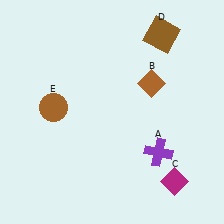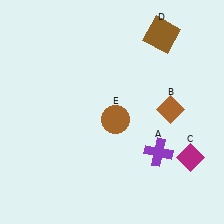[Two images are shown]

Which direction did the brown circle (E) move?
The brown circle (E) moved right.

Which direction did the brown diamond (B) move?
The brown diamond (B) moved down.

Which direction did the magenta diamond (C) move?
The magenta diamond (C) moved up.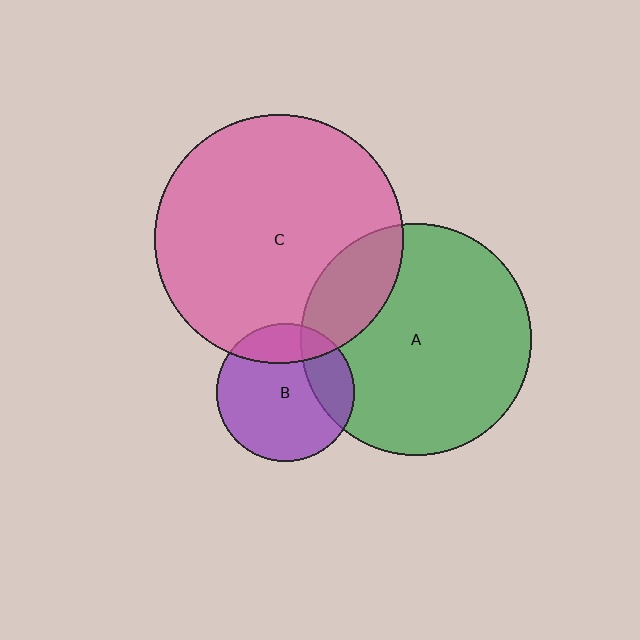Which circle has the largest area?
Circle C (pink).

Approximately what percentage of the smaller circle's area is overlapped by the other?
Approximately 20%.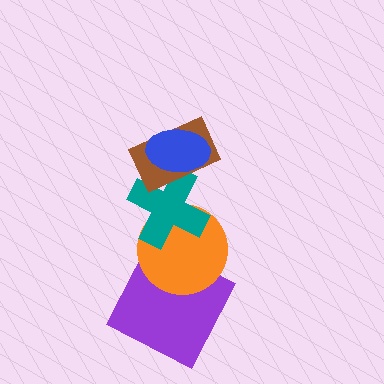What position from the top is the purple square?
The purple square is 5th from the top.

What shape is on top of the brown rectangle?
The blue ellipse is on top of the brown rectangle.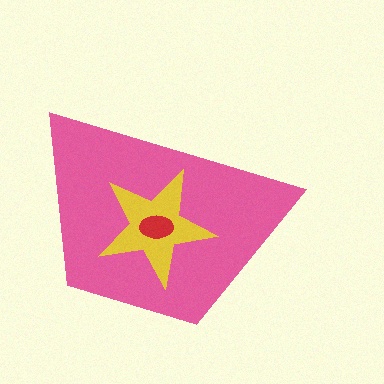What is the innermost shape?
The red ellipse.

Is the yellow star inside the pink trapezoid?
Yes.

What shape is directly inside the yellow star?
The red ellipse.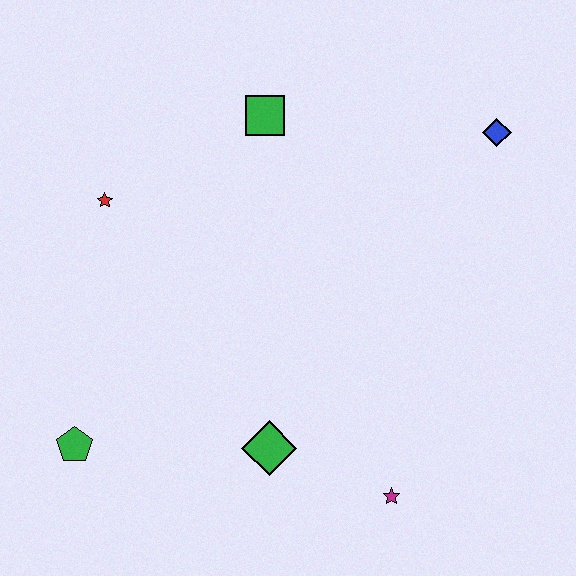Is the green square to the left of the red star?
No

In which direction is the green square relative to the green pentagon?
The green square is above the green pentagon.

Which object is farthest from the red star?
The magenta star is farthest from the red star.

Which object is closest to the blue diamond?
The green square is closest to the blue diamond.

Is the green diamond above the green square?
No